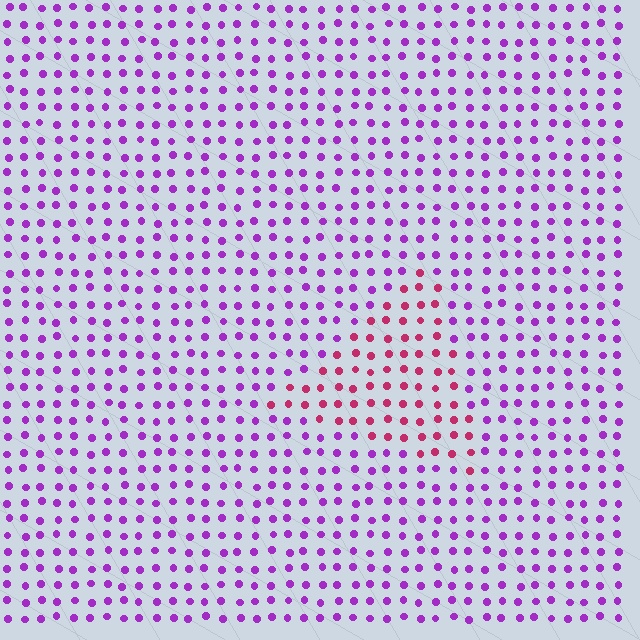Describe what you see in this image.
The image is filled with small purple elements in a uniform arrangement. A triangle-shaped region is visible where the elements are tinted to a slightly different hue, forming a subtle color boundary.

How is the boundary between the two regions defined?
The boundary is defined purely by a slight shift in hue (about 48 degrees). Spacing, size, and orientation are identical on both sides.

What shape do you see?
I see a triangle.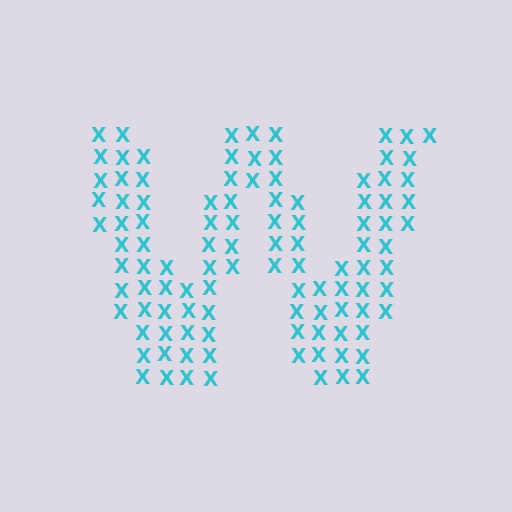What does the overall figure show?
The overall figure shows the letter W.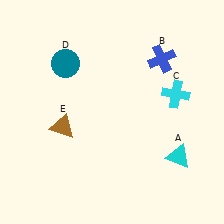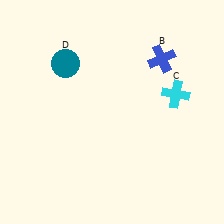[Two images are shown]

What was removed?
The cyan triangle (A), the brown triangle (E) were removed in Image 2.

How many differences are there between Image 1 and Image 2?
There are 2 differences between the two images.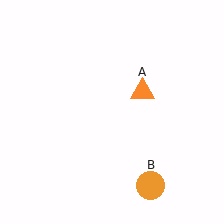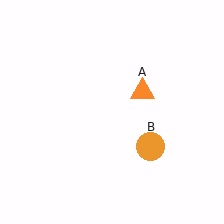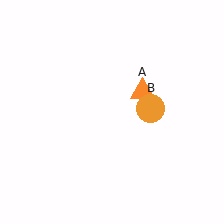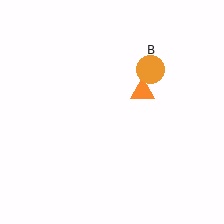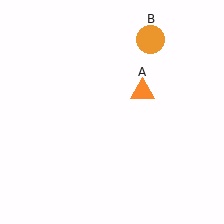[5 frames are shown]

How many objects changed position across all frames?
1 object changed position: orange circle (object B).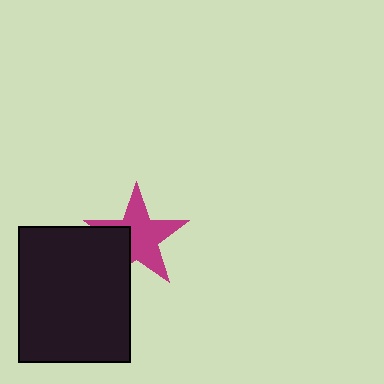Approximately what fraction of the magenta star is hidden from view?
Roughly 30% of the magenta star is hidden behind the black rectangle.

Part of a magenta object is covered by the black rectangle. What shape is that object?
It is a star.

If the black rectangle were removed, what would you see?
You would see the complete magenta star.